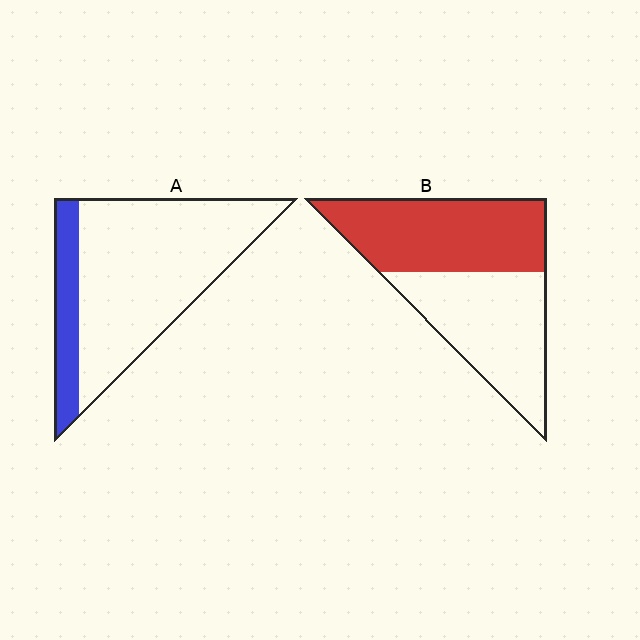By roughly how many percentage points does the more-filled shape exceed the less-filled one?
By roughly 30 percentage points (B over A).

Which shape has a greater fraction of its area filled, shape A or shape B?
Shape B.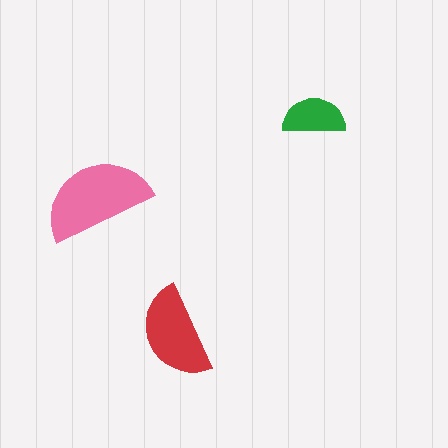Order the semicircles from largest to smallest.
the pink one, the red one, the green one.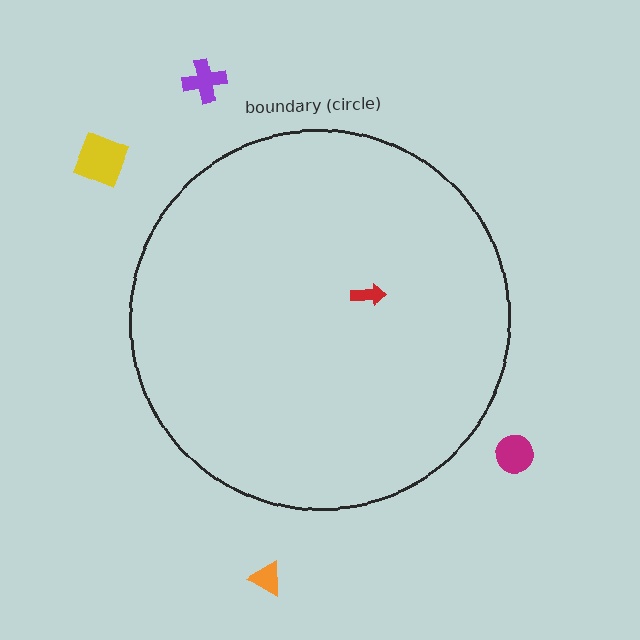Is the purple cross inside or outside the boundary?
Outside.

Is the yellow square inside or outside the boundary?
Outside.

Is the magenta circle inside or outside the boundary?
Outside.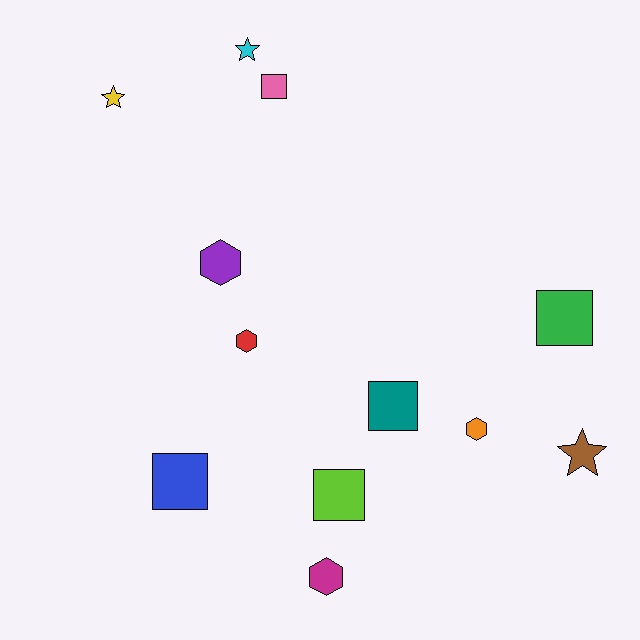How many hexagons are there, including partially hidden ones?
There are 4 hexagons.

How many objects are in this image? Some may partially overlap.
There are 12 objects.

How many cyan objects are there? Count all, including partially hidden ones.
There is 1 cyan object.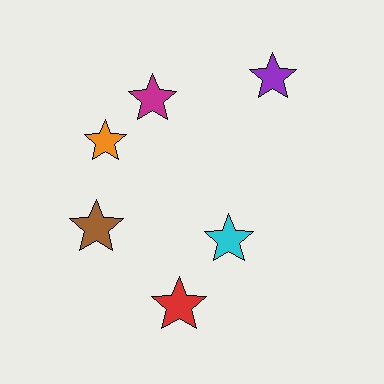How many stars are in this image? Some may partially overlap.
There are 6 stars.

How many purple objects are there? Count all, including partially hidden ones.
There is 1 purple object.